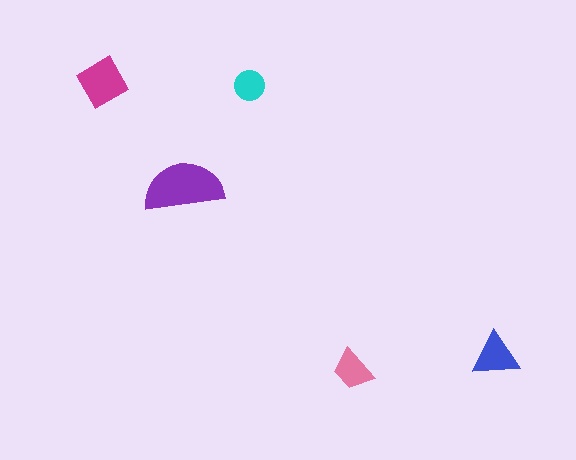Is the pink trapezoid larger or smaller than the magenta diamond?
Smaller.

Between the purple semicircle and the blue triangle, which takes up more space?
The purple semicircle.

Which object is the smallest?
The cyan circle.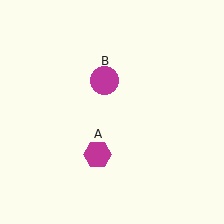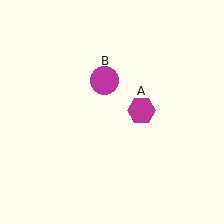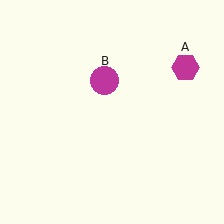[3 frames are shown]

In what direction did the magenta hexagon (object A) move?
The magenta hexagon (object A) moved up and to the right.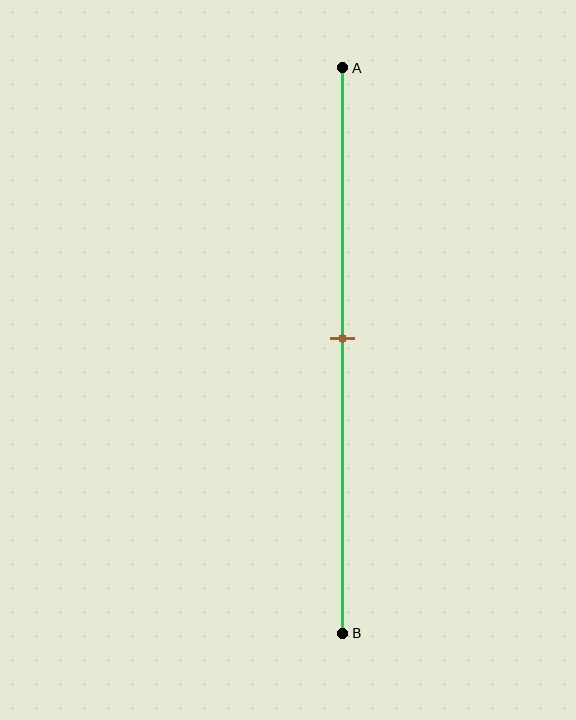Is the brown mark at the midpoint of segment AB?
Yes, the mark is approximately at the midpoint.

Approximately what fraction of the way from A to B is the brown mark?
The brown mark is approximately 50% of the way from A to B.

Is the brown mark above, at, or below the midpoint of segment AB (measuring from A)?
The brown mark is approximately at the midpoint of segment AB.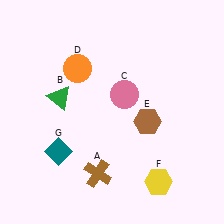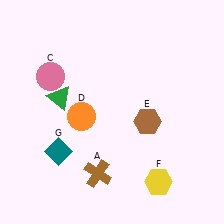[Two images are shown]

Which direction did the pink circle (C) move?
The pink circle (C) moved left.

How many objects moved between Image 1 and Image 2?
2 objects moved between the two images.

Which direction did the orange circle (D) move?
The orange circle (D) moved down.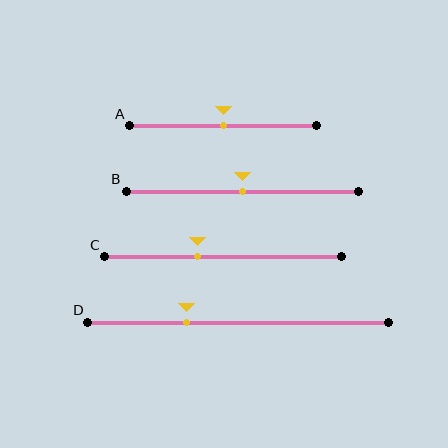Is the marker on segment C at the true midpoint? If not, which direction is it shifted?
No, the marker on segment C is shifted to the left by about 11% of the segment length.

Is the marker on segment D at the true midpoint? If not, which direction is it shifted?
No, the marker on segment D is shifted to the left by about 17% of the segment length.